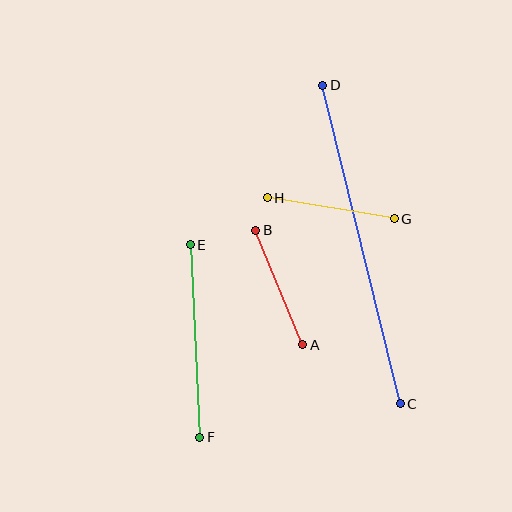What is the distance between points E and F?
The distance is approximately 193 pixels.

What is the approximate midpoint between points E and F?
The midpoint is at approximately (195, 341) pixels.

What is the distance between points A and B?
The distance is approximately 124 pixels.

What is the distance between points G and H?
The distance is approximately 128 pixels.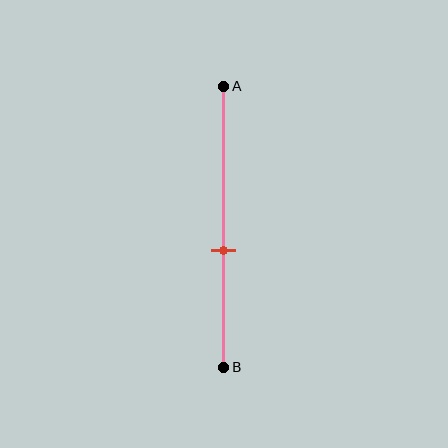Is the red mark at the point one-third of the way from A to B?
No, the mark is at about 60% from A, not at the 33% one-third point.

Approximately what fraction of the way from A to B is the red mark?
The red mark is approximately 60% of the way from A to B.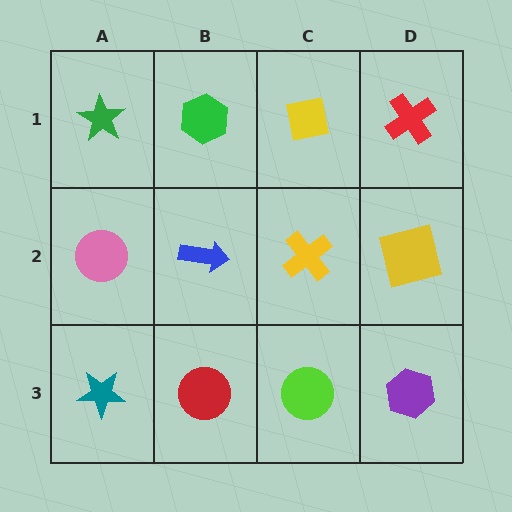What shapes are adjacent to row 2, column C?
A yellow square (row 1, column C), a lime circle (row 3, column C), a blue arrow (row 2, column B), a yellow square (row 2, column D).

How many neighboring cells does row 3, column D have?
2.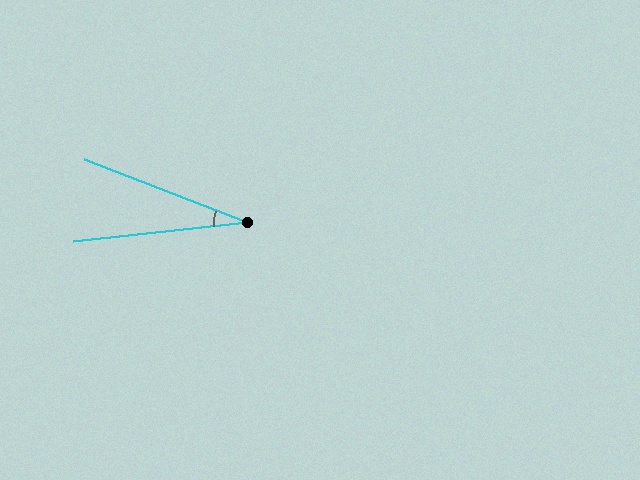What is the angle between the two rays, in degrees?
Approximately 28 degrees.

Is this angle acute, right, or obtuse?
It is acute.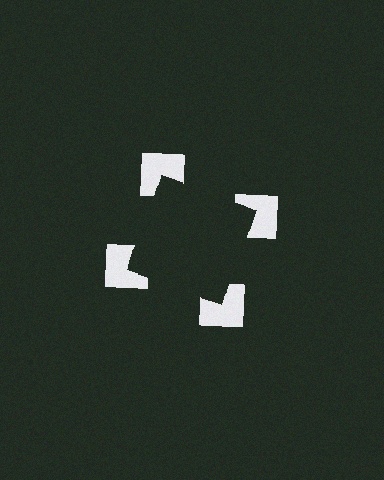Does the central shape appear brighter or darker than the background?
It typically appears slightly darker than the background, even though no actual brightness change is drawn.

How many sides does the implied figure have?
4 sides.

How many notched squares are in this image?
There are 4 — one at each vertex of the illusory square.